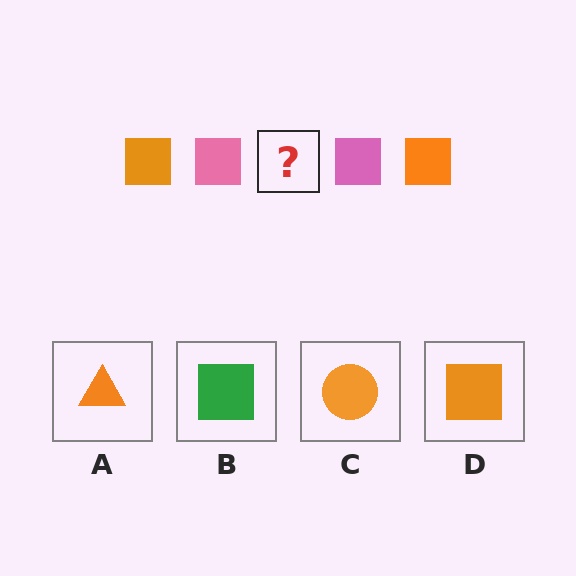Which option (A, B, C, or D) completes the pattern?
D.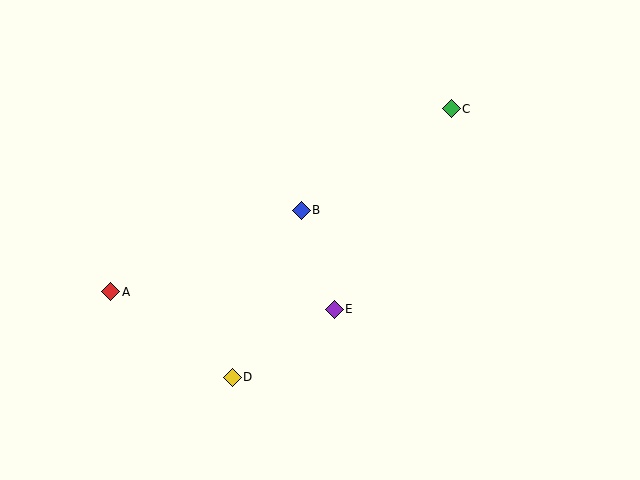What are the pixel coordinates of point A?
Point A is at (111, 292).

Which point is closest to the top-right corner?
Point C is closest to the top-right corner.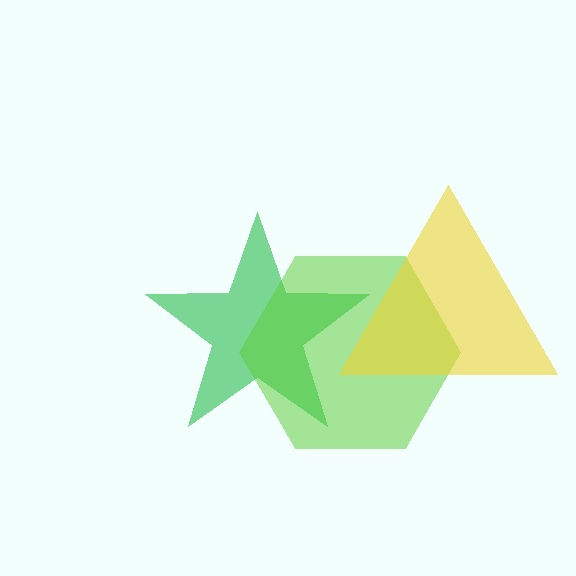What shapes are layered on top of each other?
The layered shapes are: a green star, a lime hexagon, a yellow triangle.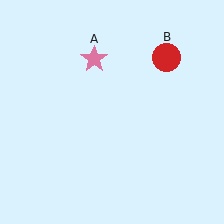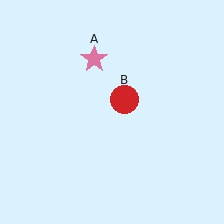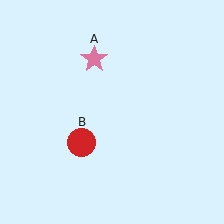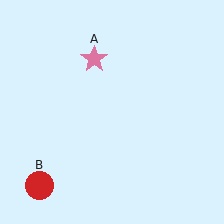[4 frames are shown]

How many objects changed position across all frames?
1 object changed position: red circle (object B).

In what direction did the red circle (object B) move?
The red circle (object B) moved down and to the left.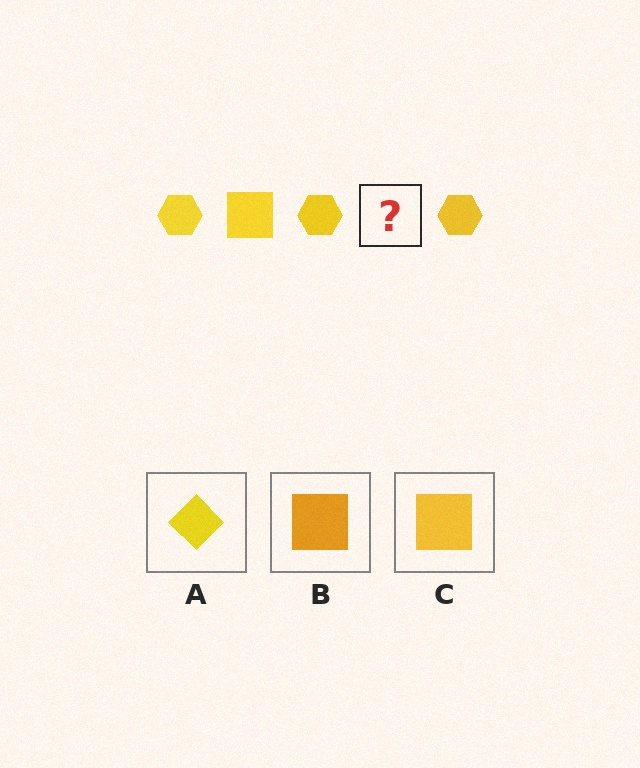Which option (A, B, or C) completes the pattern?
C.